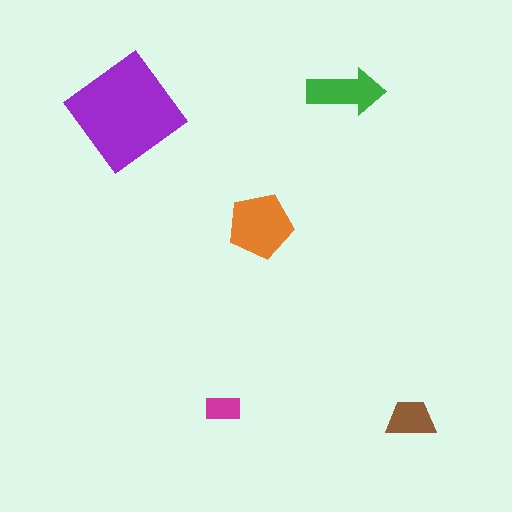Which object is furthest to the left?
The purple diamond is leftmost.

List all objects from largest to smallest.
The purple diamond, the orange pentagon, the green arrow, the brown trapezoid, the magenta rectangle.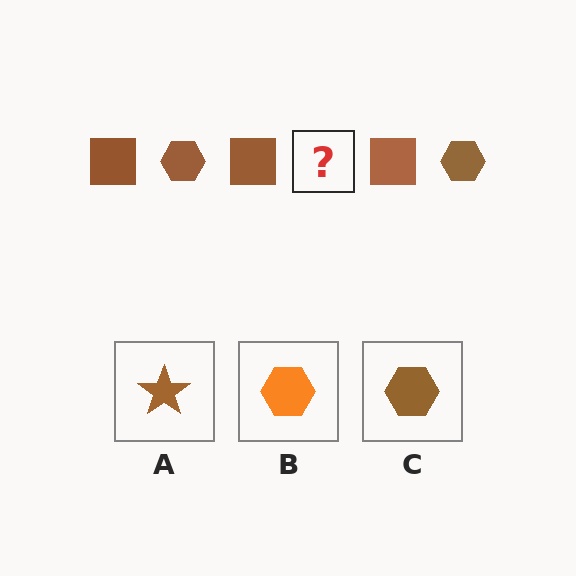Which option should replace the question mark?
Option C.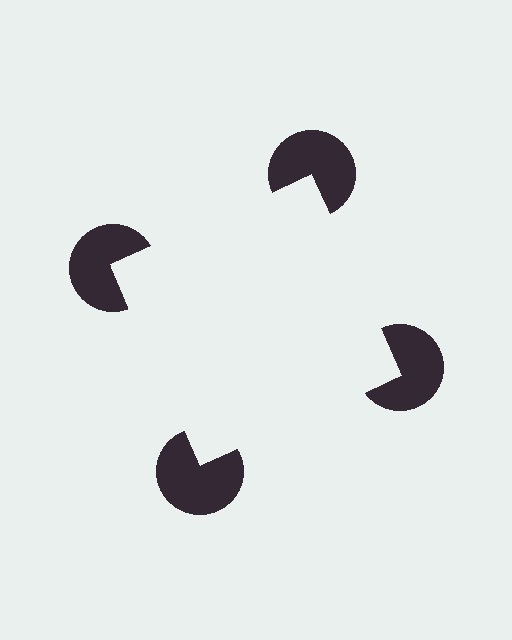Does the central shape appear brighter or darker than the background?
It typically appears slightly brighter than the background, even though no actual brightness change is drawn.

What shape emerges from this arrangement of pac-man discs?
An illusory square — its edges are inferred from the aligned wedge cuts in the pac-man discs, not physically drawn.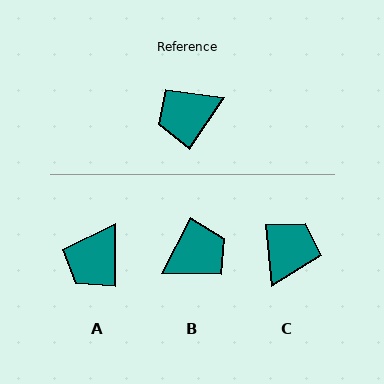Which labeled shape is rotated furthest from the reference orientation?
B, about 174 degrees away.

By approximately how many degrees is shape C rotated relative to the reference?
Approximately 140 degrees clockwise.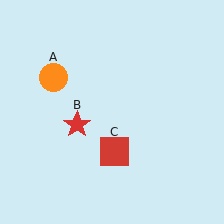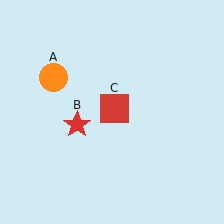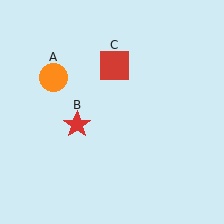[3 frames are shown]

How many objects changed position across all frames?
1 object changed position: red square (object C).